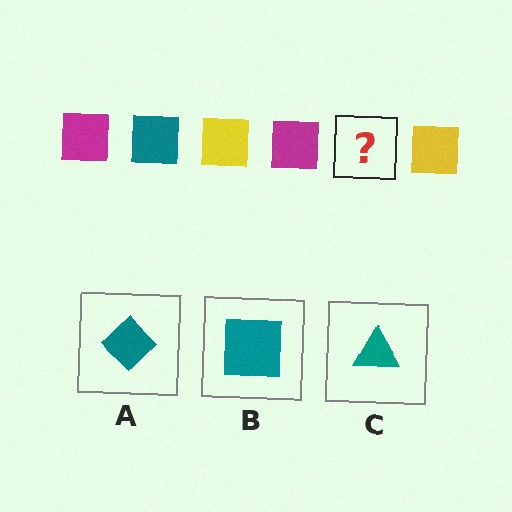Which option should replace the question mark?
Option B.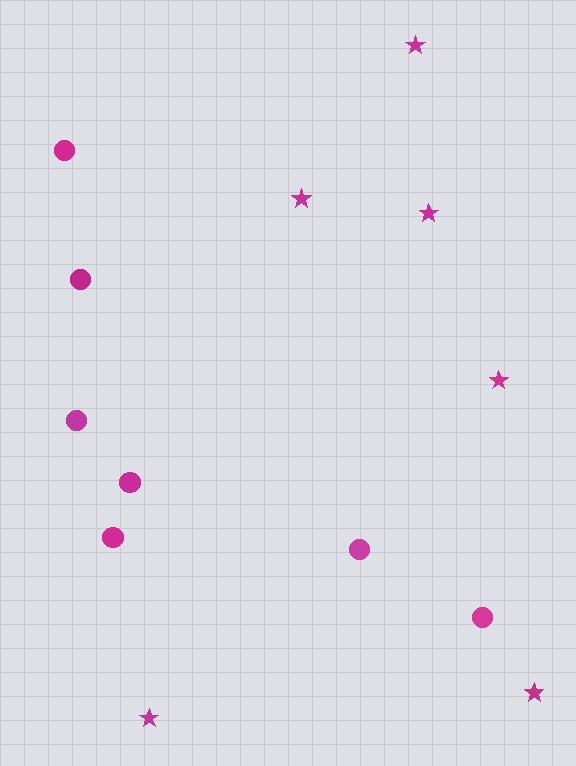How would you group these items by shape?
There are 2 groups: one group of stars (6) and one group of circles (7).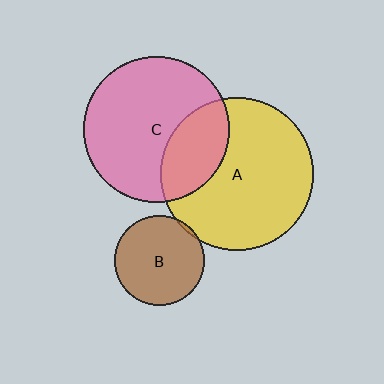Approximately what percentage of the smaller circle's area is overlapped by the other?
Approximately 30%.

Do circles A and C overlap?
Yes.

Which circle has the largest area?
Circle A (yellow).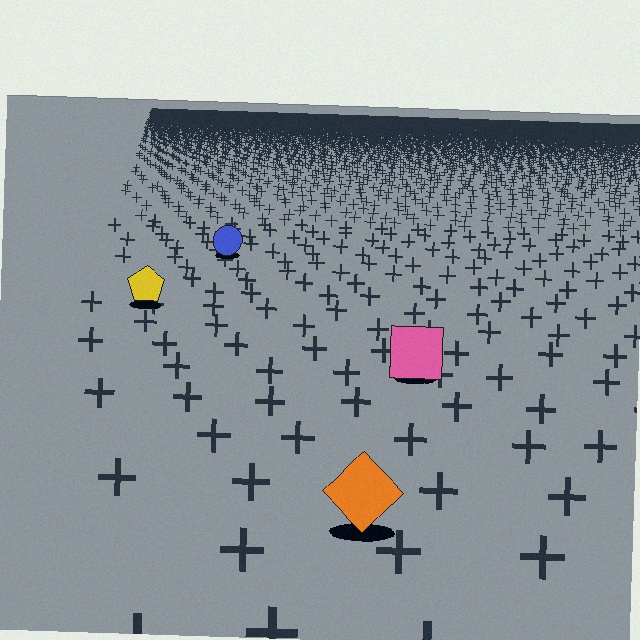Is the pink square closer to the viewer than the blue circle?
Yes. The pink square is closer — you can tell from the texture gradient: the ground texture is coarser near it.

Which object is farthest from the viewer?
The blue circle is farthest from the viewer. It appears smaller and the ground texture around it is denser.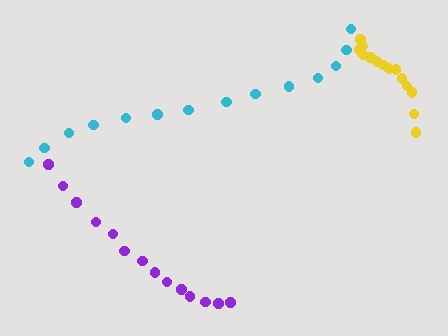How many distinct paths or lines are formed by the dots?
There are 3 distinct paths.